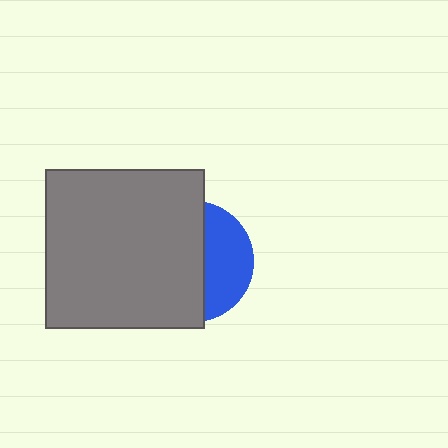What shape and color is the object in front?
The object in front is a gray square.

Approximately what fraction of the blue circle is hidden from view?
Roughly 63% of the blue circle is hidden behind the gray square.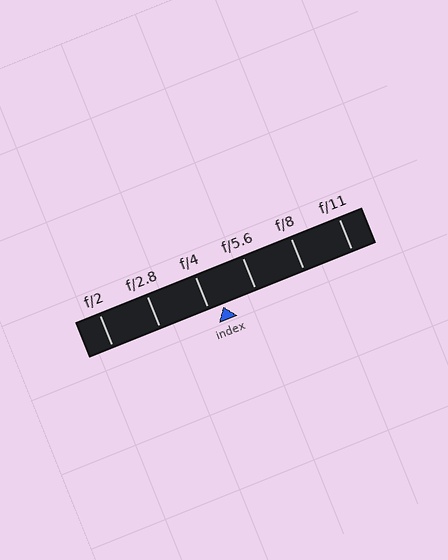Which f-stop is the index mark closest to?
The index mark is closest to f/4.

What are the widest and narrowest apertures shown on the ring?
The widest aperture shown is f/2 and the narrowest is f/11.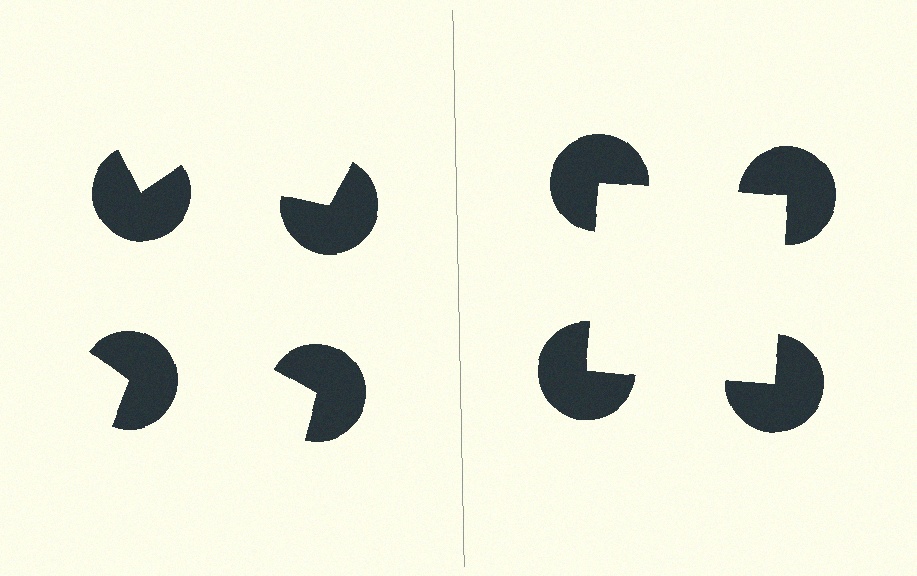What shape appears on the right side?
An illusory square.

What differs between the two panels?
The pac-man discs are positioned identically on both sides; only the wedge orientations differ. On the right they align to a square; on the left they are misaligned.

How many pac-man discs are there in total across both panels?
8 — 4 on each side.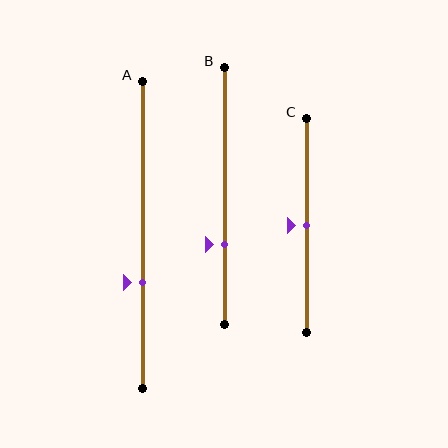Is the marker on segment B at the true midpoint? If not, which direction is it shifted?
No, the marker on segment B is shifted downward by about 19% of the segment length.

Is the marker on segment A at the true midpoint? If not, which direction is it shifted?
No, the marker on segment A is shifted downward by about 16% of the segment length.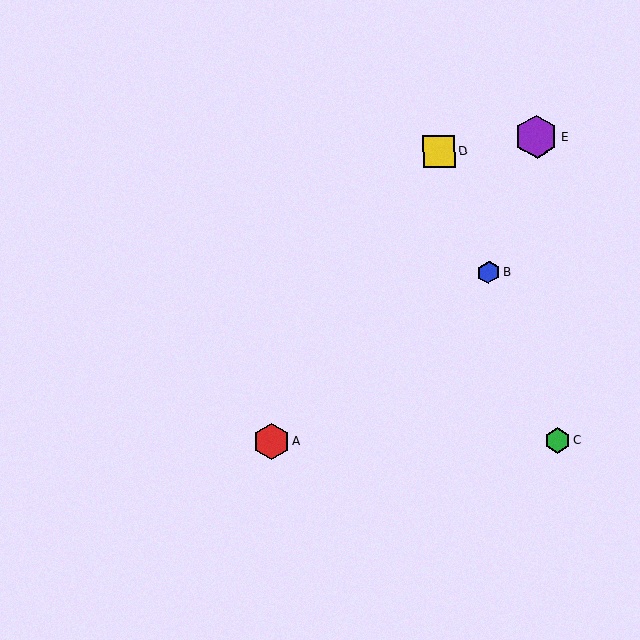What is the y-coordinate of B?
Object B is at y≈272.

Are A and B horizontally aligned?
No, A is at y≈442 and B is at y≈272.